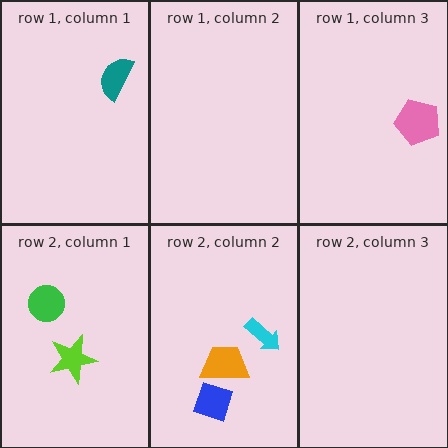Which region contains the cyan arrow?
The row 2, column 2 region.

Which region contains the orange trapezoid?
The row 2, column 2 region.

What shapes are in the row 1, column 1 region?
The teal semicircle.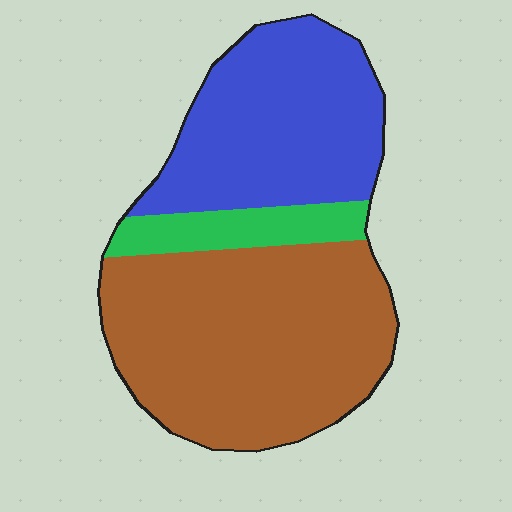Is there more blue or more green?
Blue.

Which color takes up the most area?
Brown, at roughly 55%.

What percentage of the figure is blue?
Blue takes up between a third and a half of the figure.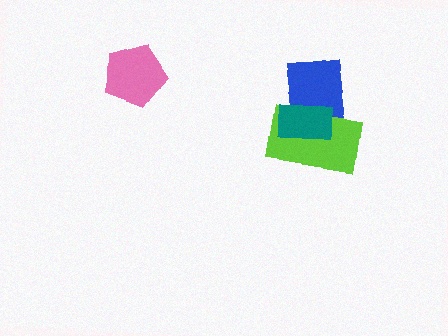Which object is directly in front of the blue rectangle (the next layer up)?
The lime rectangle is directly in front of the blue rectangle.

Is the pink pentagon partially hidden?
No, no other shape covers it.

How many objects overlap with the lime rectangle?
2 objects overlap with the lime rectangle.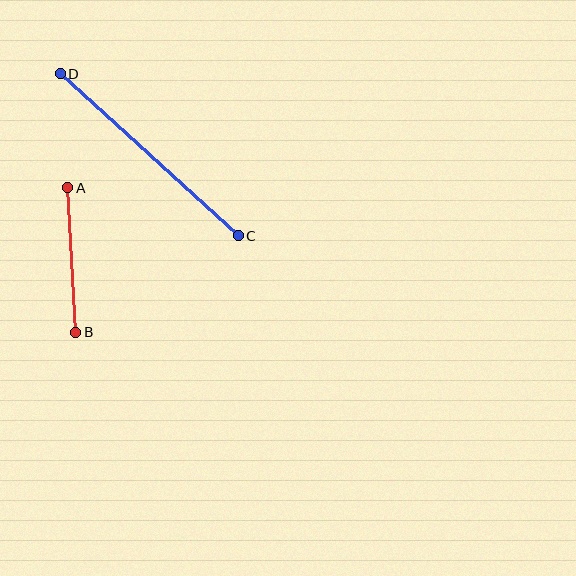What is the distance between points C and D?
The distance is approximately 241 pixels.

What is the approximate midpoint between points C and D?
The midpoint is at approximately (149, 155) pixels.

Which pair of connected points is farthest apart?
Points C and D are farthest apart.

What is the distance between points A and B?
The distance is approximately 145 pixels.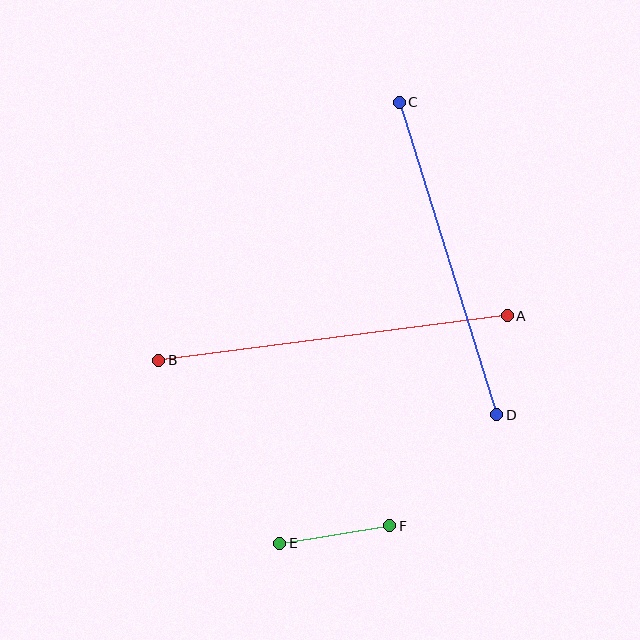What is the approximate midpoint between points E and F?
The midpoint is at approximately (335, 535) pixels.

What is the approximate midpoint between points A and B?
The midpoint is at approximately (333, 338) pixels.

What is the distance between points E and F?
The distance is approximately 111 pixels.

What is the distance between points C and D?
The distance is approximately 327 pixels.